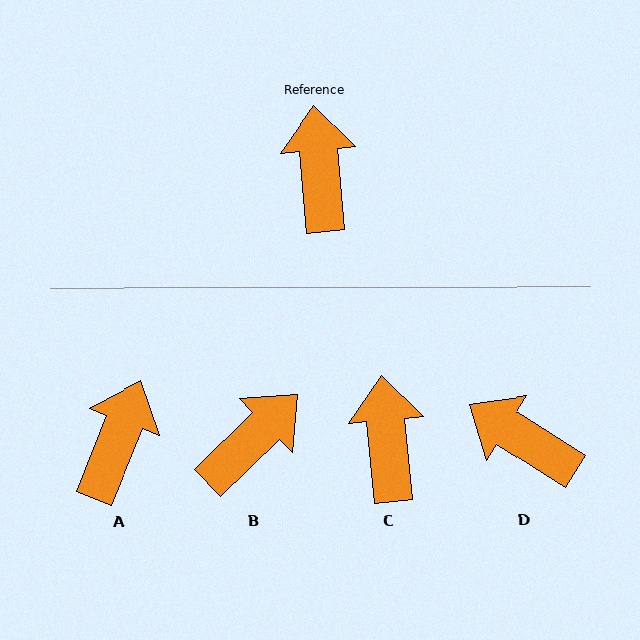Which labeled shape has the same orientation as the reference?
C.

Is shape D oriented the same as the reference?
No, it is off by about 52 degrees.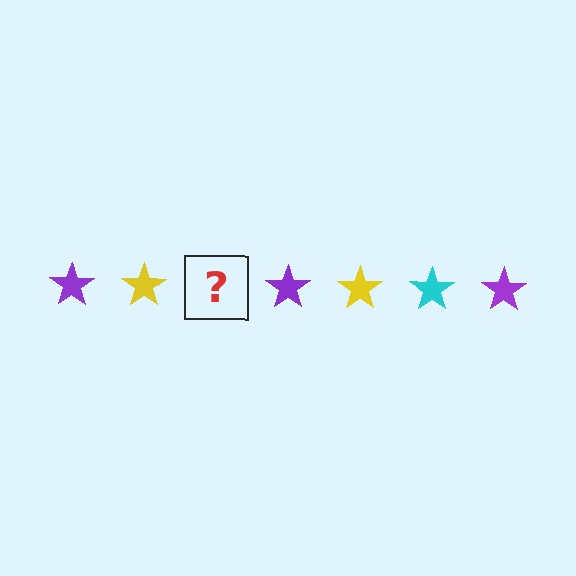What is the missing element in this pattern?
The missing element is a cyan star.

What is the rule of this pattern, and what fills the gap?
The rule is that the pattern cycles through purple, yellow, cyan stars. The gap should be filled with a cyan star.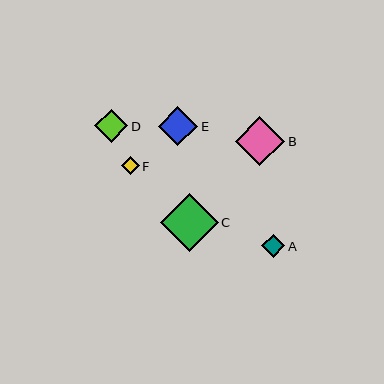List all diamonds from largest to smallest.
From largest to smallest: C, B, E, D, A, F.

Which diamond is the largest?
Diamond C is the largest with a size of approximately 58 pixels.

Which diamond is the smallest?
Diamond F is the smallest with a size of approximately 17 pixels.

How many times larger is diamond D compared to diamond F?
Diamond D is approximately 1.9 times the size of diamond F.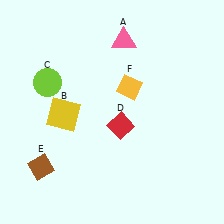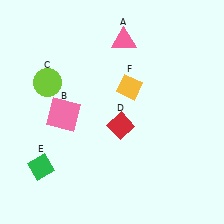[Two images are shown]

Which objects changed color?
B changed from yellow to pink. E changed from brown to green.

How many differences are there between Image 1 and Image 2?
There are 2 differences between the two images.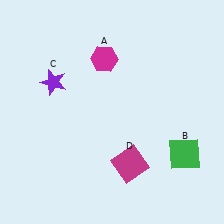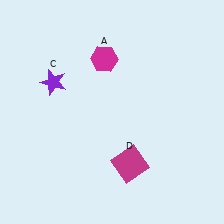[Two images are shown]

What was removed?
The green square (B) was removed in Image 2.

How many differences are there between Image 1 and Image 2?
There is 1 difference between the two images.